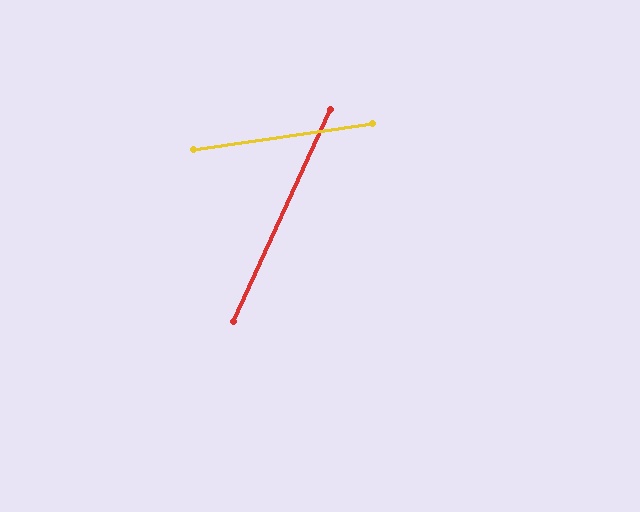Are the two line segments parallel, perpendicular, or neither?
Neither parallel nor perpendicular — they differ by about 57°.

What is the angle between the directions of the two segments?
Approximately 57 degrees.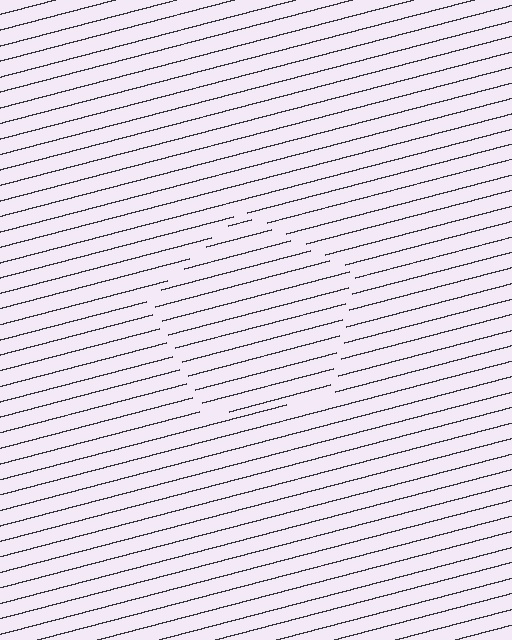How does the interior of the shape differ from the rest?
The interior of the shape contains the same grating, shifted by half a period — the contour is defined by the phase discontinuity where line-ends from the inner and outer gratings abut.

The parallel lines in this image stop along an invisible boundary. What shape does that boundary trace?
An illusory pentagon. The interior of the shape contains the same grating, shifted by half a period — the contour is defined by the phase discontinuity where line-ends from the inner and outer gratings abut.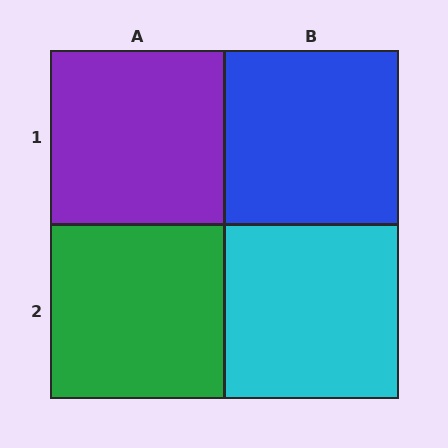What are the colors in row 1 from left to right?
Purple, blue.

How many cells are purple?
1 cell is purple.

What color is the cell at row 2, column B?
Cyan.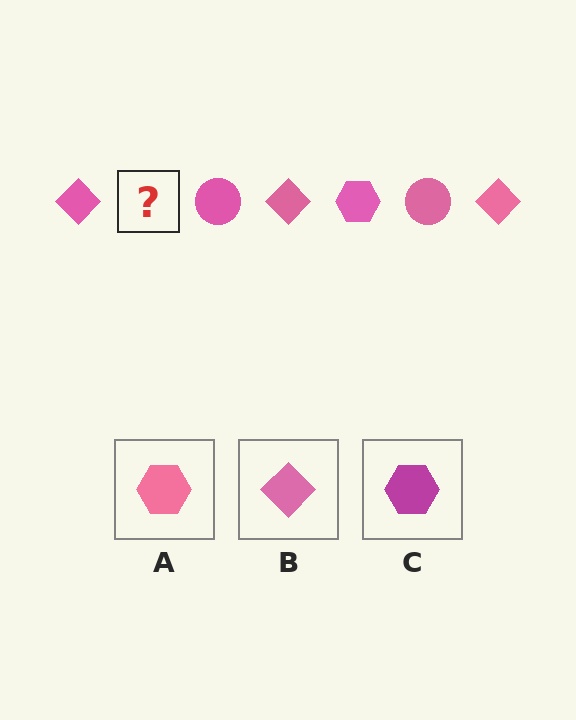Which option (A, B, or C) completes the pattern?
A.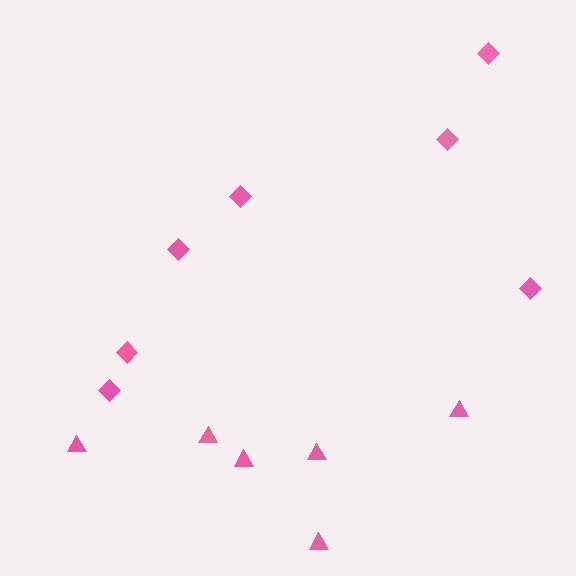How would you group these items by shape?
There are 2 groups: one group of triangles (6) and one group of diamonds (7).